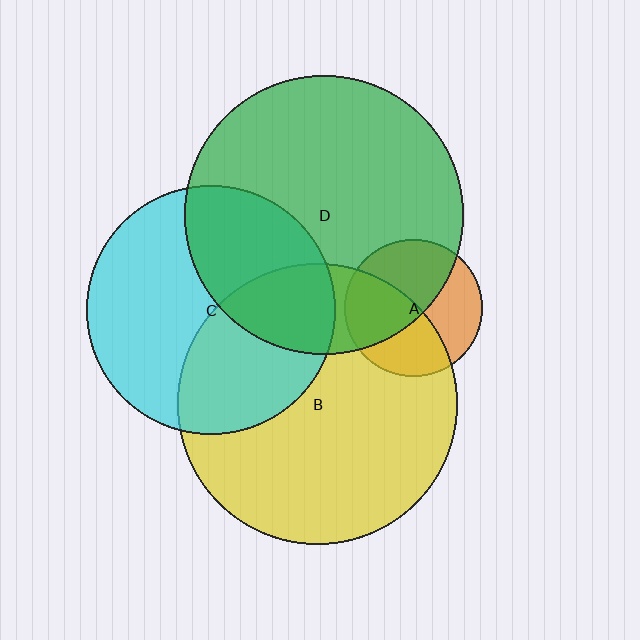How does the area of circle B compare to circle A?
Approximately 4.1 times.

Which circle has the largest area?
Circle B (yellow).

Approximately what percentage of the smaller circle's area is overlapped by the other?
Approximately 40%.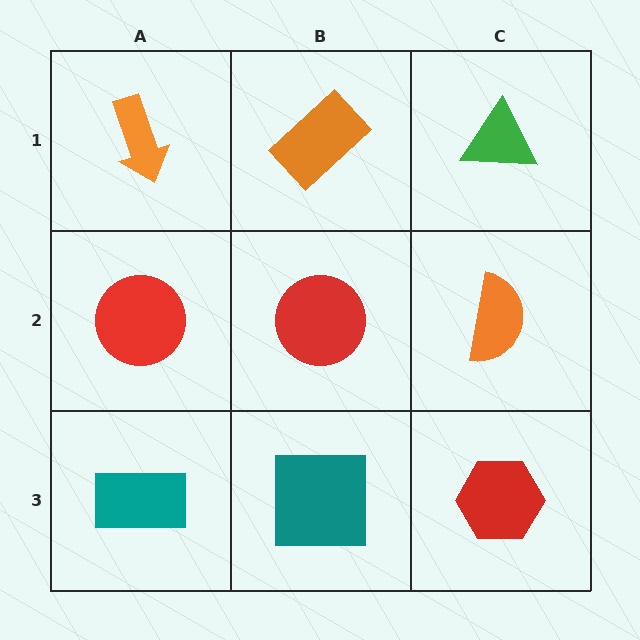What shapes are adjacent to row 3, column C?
An orange semicircle (row 2, column C), a teal square (row 3, column B).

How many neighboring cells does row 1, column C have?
2.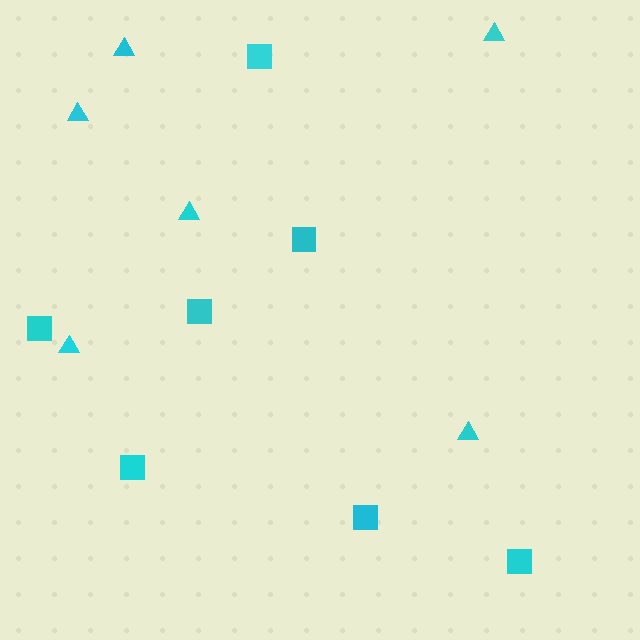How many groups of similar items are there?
There are 2 groups: one group of triangles (6) and one group of squares (7).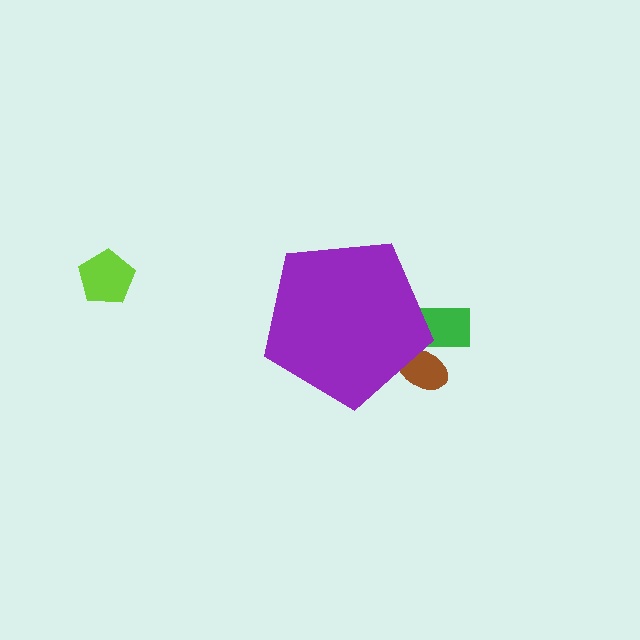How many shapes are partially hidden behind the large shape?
2 shapes are partially hidden.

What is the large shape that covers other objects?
A purple pentagon.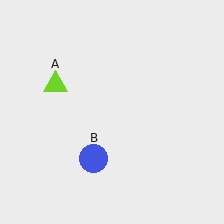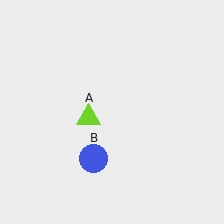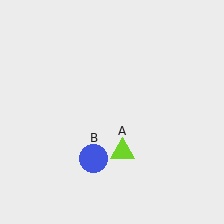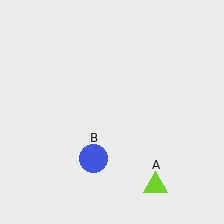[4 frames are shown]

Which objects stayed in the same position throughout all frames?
Blue circle (object B) remained stationary.